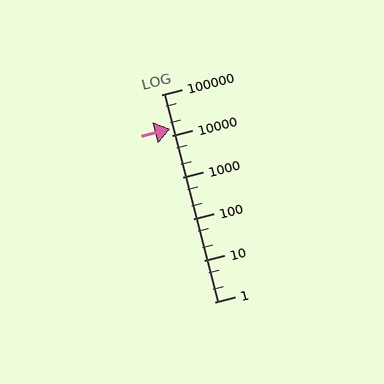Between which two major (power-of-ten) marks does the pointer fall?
The pointer is between 10000 and 100000.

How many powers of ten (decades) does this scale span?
The scale spans 5 decades, from 1 to 100000.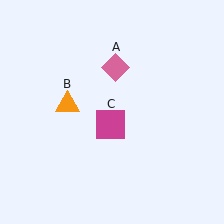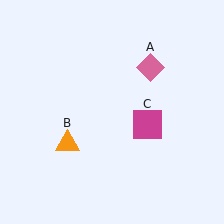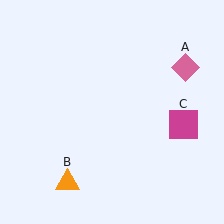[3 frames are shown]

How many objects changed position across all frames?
3 objects changed position: pink diamond (object A), orange triangle (object B), magenta square (object C).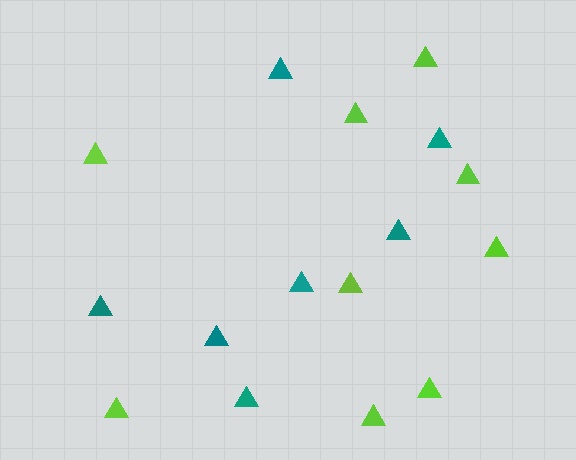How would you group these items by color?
There are 2 groups: one group of teal triangles (7) and one group of lime triangles (9).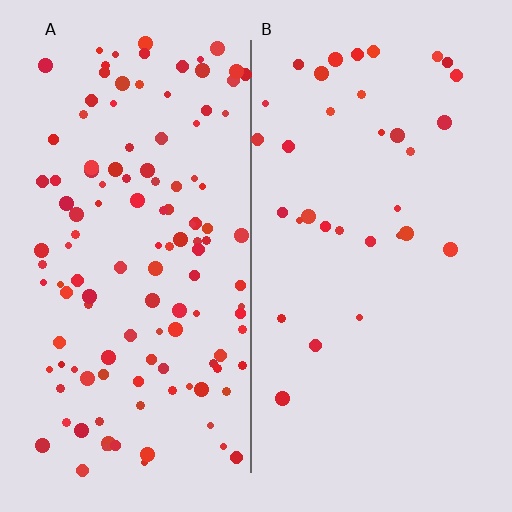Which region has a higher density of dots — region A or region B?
A (the left).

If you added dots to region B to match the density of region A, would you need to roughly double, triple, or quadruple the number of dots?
Approximately quadruple.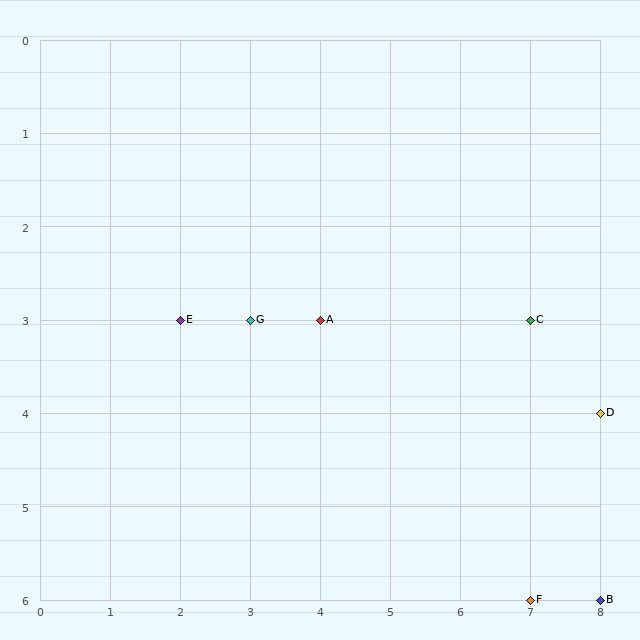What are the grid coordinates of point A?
Point A is at grid coordinates (4, 3).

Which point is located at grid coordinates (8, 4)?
Point D is at (8, 4).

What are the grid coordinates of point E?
Point E is at grid coordinates (2, 3).